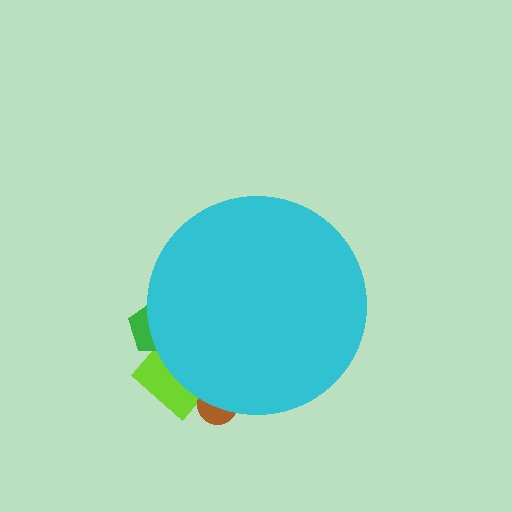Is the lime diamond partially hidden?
Yes, the lime diamond is partially hidden behind the cyan circle.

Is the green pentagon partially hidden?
Yes, the green pentagon is partially hidden behind the cyan circle.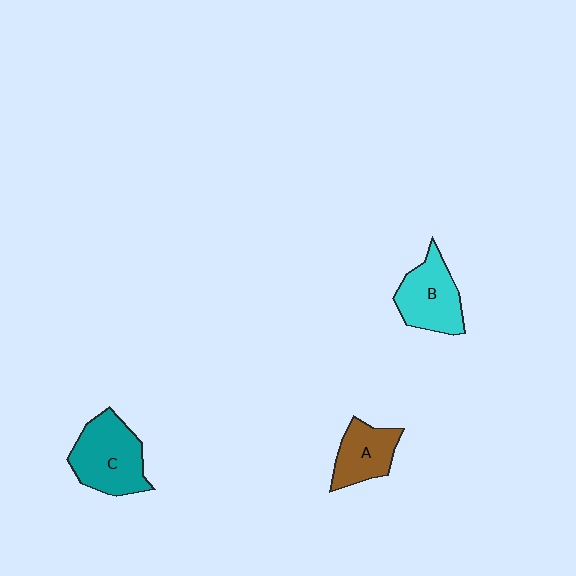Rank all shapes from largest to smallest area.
From largest to smallest: C (teal), B (cyan), A (brown).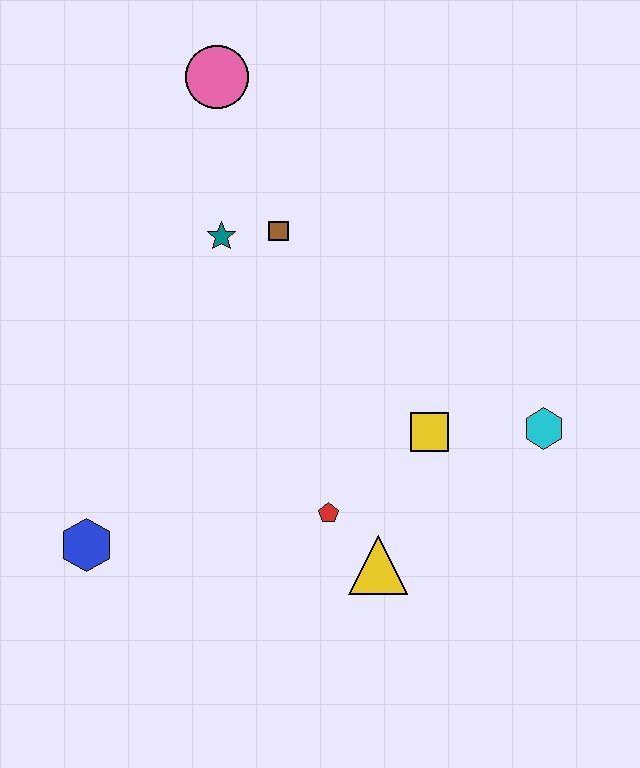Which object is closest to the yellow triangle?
The red pentagon is closest to the yellow triangle.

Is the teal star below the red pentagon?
No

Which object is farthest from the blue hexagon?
The pink circle is farthest from the blue hexagon.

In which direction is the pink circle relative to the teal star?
The pink circle is above the teal star.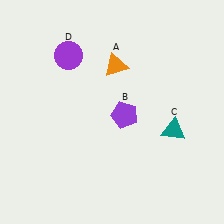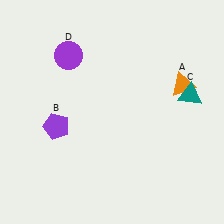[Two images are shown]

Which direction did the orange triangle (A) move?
The orange triangle (A) moved right.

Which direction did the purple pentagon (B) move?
The purple pentagon (B) moved left.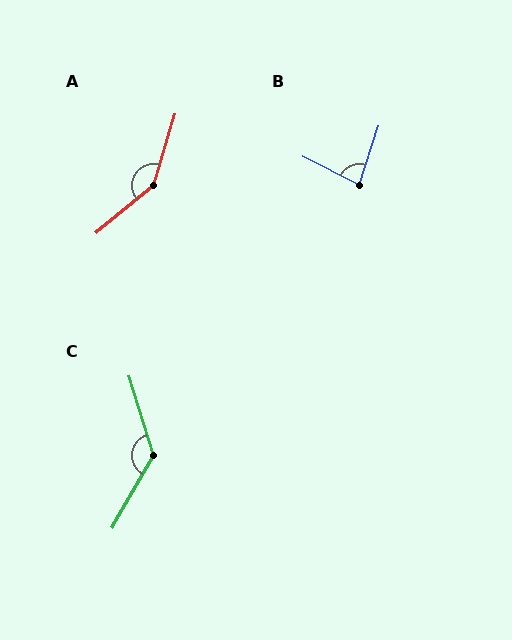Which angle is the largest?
A, at approximately 147 degrees.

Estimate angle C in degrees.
Approximately 133 degrees.